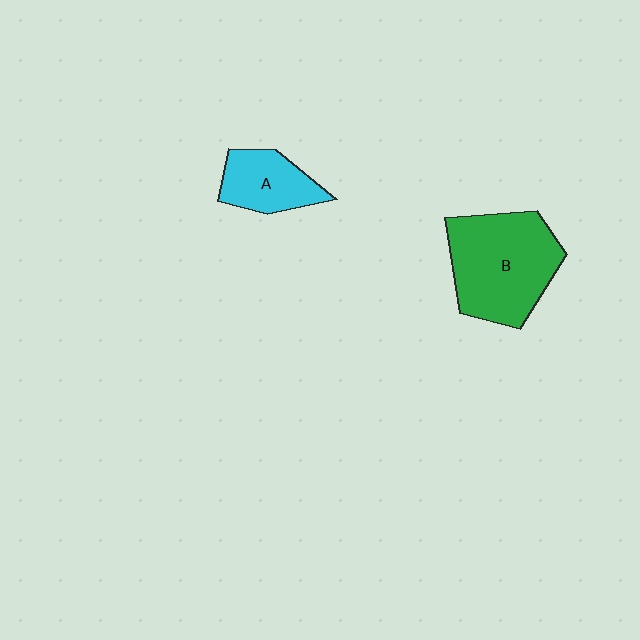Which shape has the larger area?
Shape B (green).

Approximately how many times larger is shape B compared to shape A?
Approximately 2.0 times.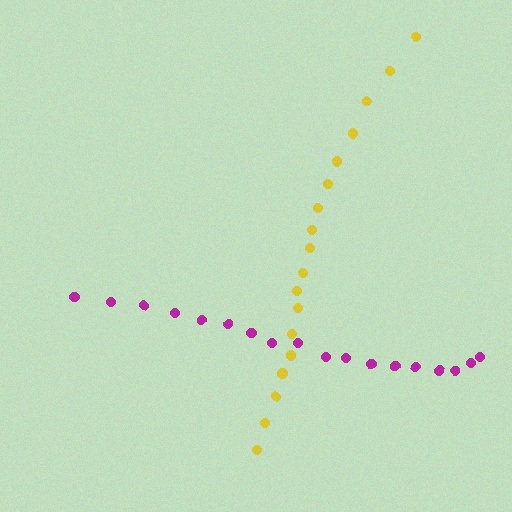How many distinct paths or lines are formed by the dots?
There are 2 distinct paths.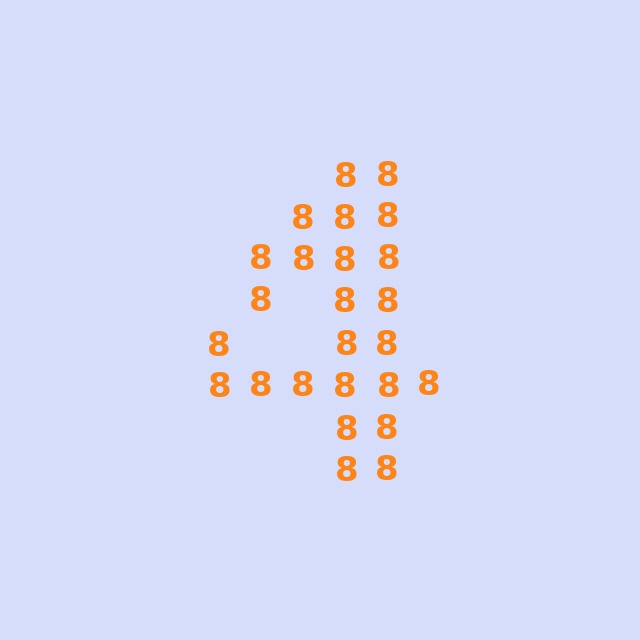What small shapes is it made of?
It is made of small digit 8's.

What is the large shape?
The large shape is the digit 4.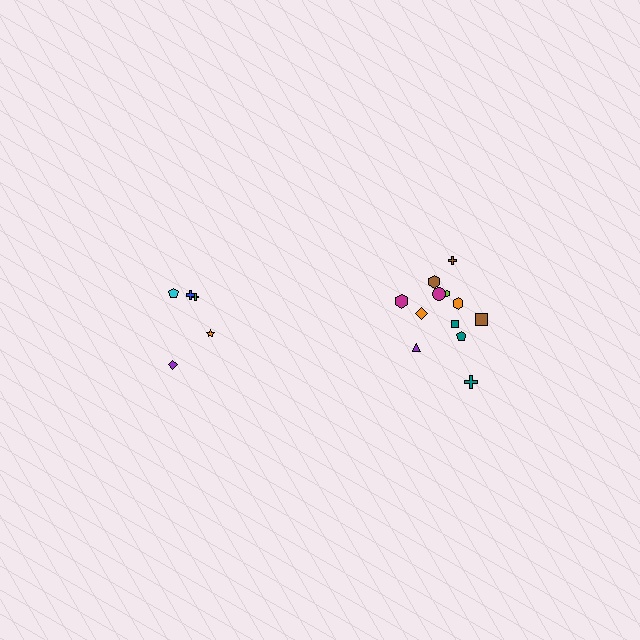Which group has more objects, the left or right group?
The right group.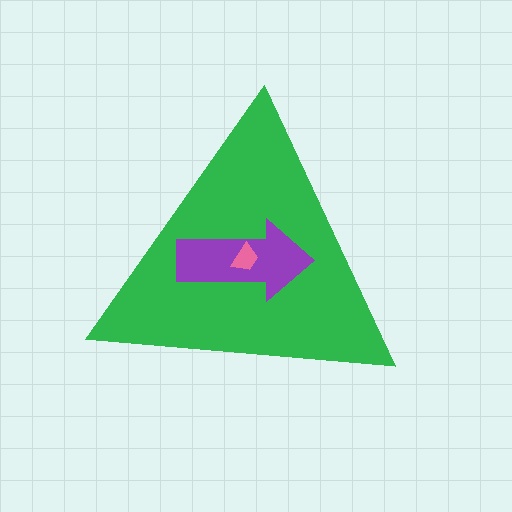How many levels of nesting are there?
3.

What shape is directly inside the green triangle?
The purple arrow.